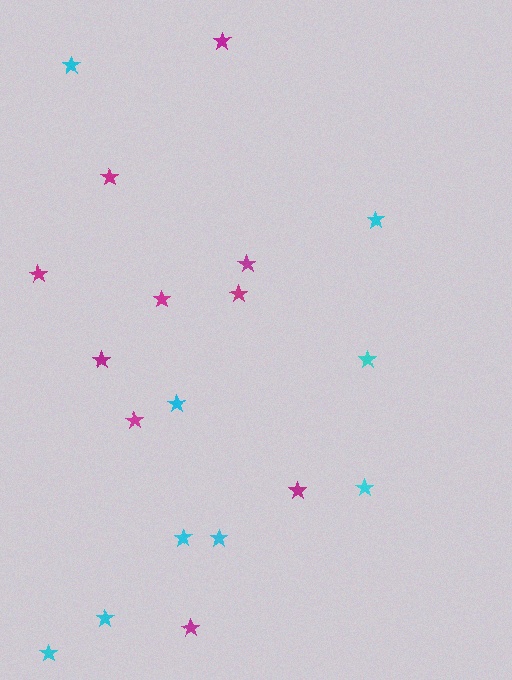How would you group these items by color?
There are 2 groups: one group of magenta stars (10) and one group of cyan stars (9).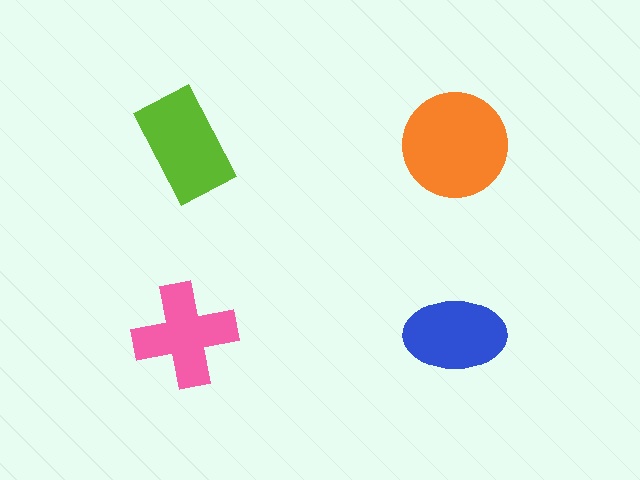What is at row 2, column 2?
A blue ellipse.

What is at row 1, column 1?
A lime rectangle.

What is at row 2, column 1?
A pink cross.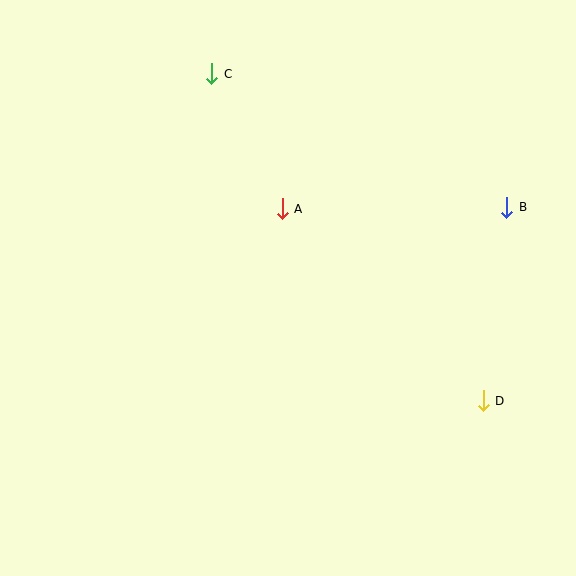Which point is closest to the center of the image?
Point A at (282, 209) is closest to the center.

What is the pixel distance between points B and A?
The distance between B and A is 225 pixels.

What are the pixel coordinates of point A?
Point A is at (282, 209).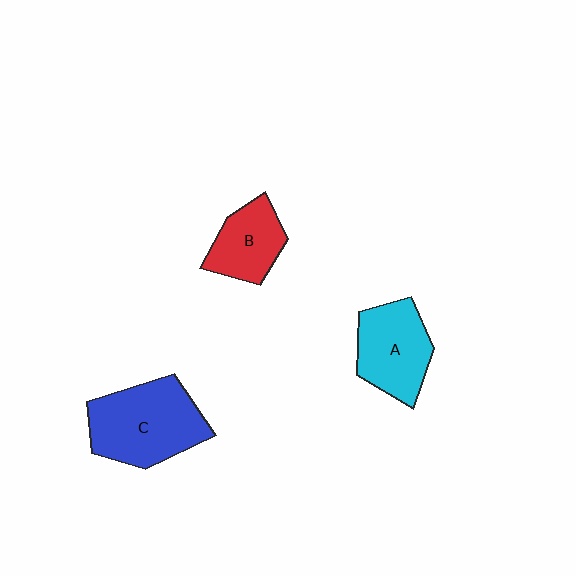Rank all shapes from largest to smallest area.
From largest to smallest: C (blue), A (cyan), B (red).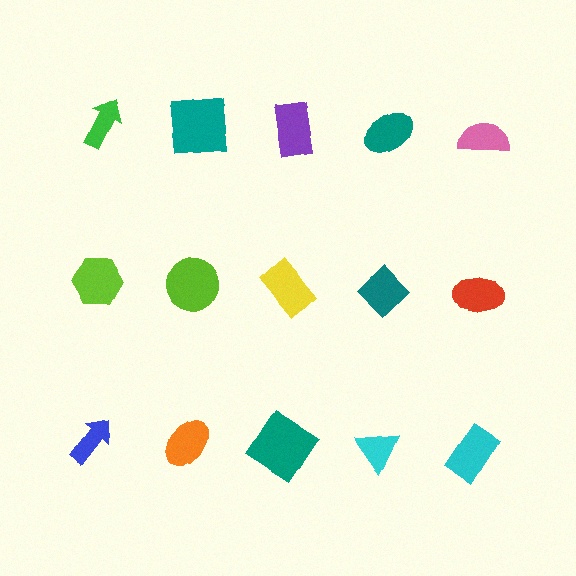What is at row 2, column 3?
A yellow rectangle.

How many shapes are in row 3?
5 shapes.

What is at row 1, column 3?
A purple rectangle.